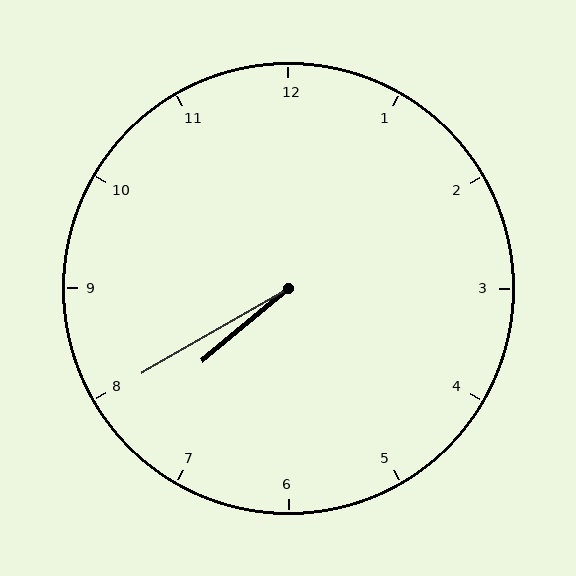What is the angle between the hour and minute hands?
Approximately 10 degrees.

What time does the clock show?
7:40.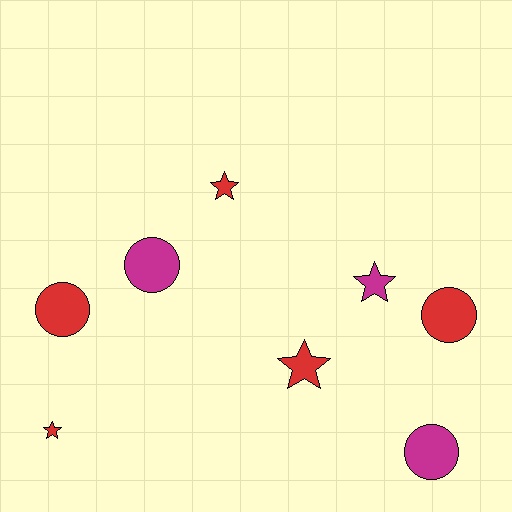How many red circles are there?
There are 2 red circles.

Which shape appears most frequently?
Star, with 4 objects.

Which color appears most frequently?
Red, with 5 objects.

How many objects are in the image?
There are 8 objects.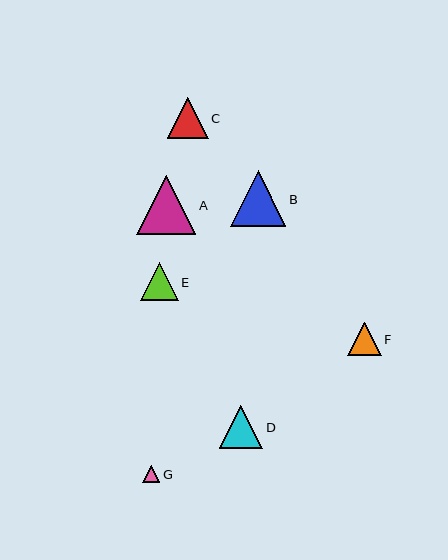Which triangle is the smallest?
Triangle G is the smallest with a size of approximately 17 pixels.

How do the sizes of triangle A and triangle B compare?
Triangle A and triangle B are approximately the same size.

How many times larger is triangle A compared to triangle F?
Triangle A is approximately 1.8 times the size of triangle F.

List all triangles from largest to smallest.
From largest to smallest: A, B, D, C, E, F, G.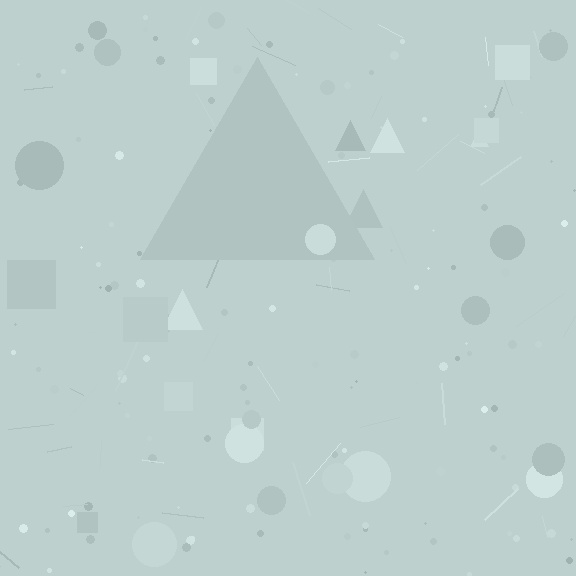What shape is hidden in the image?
A triangle is hidden in the image.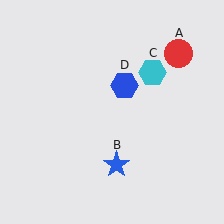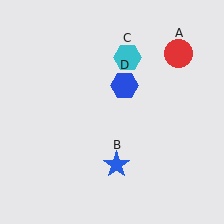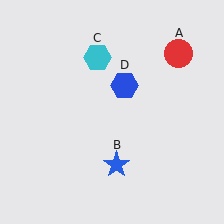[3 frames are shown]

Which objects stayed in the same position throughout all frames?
Red circle (object A) and blue star (object B) and blue hexagon (object D) remained stationary.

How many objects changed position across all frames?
1 object changed position: cyan hexagon (object C).